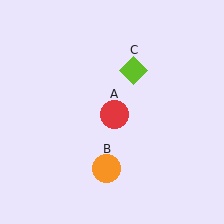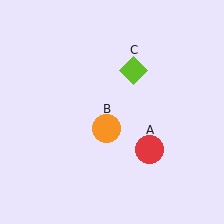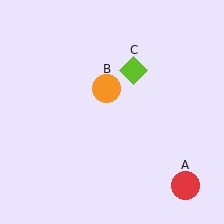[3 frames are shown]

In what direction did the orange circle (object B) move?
The orange circle (object B) moved up.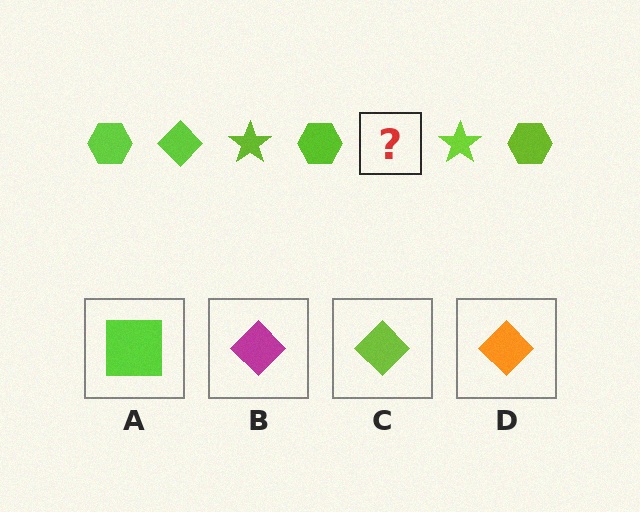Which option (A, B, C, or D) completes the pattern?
C.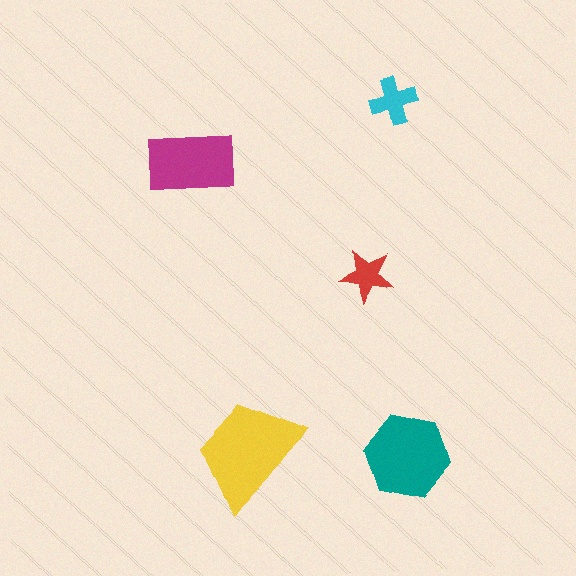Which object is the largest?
The yellow trapezoid.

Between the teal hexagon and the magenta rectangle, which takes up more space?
The teal hexagon.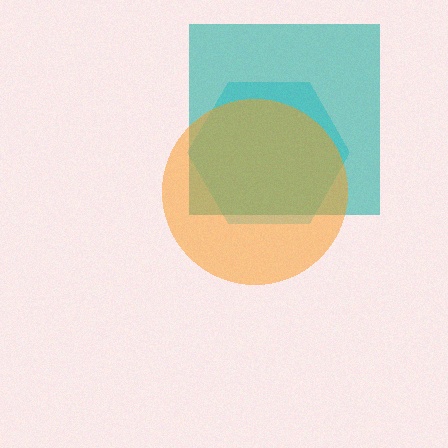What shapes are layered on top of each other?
The layered shapes are: a cyan hexagon, a teal square, an orange circle.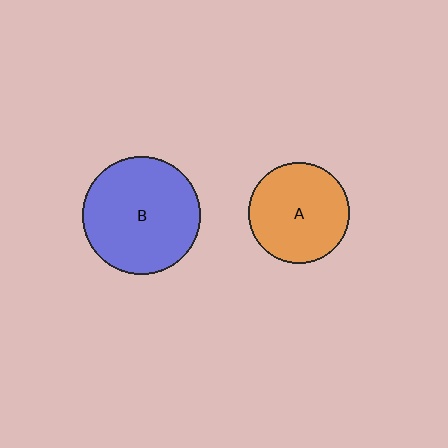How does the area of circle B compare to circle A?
Approximately 1.4 times.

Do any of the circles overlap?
No, none of the circles overlap.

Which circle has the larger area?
Circle B (blue).